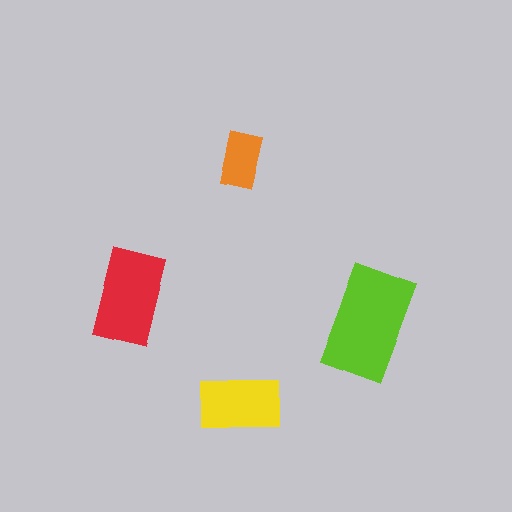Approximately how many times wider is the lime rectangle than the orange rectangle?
About 2 times wider.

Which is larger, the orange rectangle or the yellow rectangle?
The yellow one.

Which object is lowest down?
The yellow rectangle is bottommost.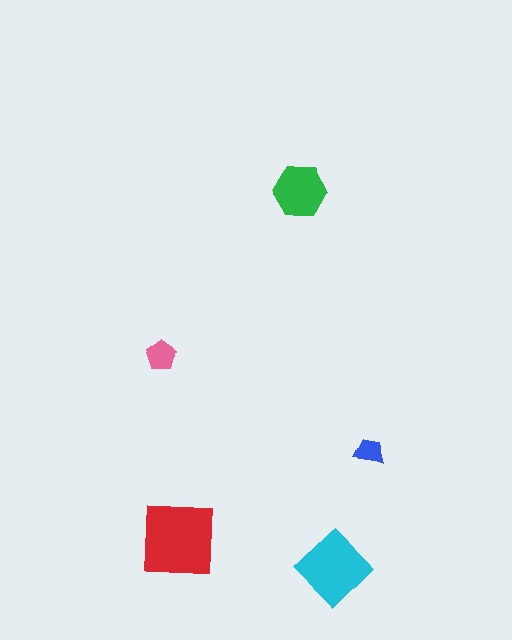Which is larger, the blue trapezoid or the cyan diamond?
The cyan diamond.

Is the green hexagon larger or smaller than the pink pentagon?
Larger.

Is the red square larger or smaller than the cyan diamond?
Larger.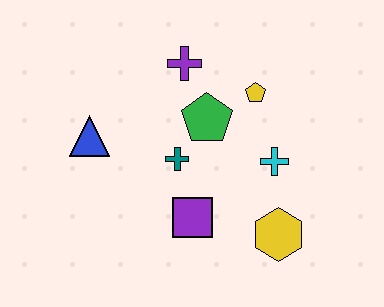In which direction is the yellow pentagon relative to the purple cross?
The yellow pentagon is to the right of the purple cross.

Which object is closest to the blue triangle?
The teal cross is closest to the blue triangle.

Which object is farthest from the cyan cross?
The blue triangle is farthest from the cyan cross.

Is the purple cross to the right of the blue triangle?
Yes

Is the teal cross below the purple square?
No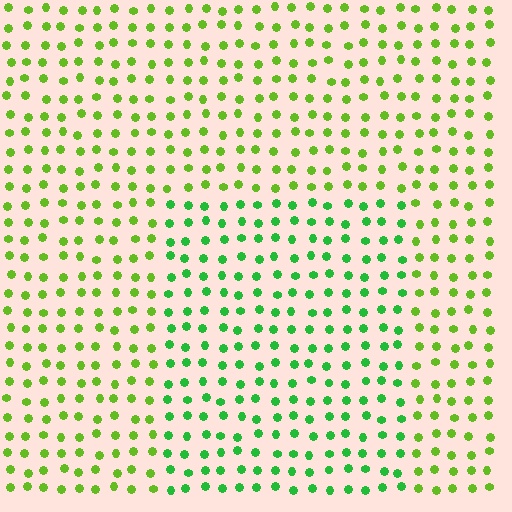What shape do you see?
I see a rectangle.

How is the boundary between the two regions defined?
The boundary is defined purely by a slight shift in hue (about 34 degrees). Spacing, size, and orientation are identical on both sides.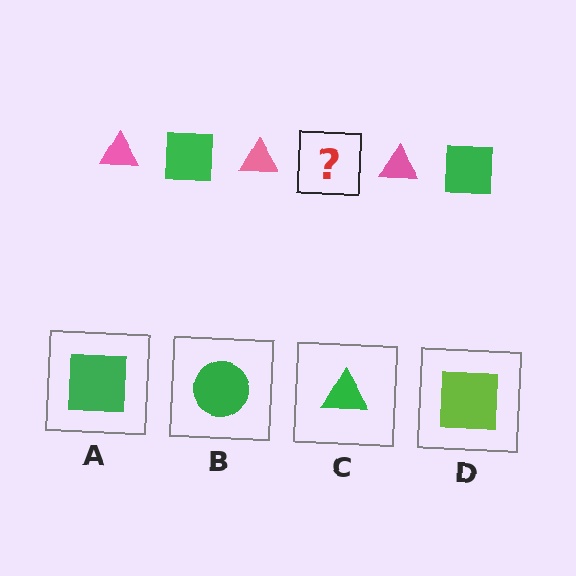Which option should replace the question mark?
Option A.